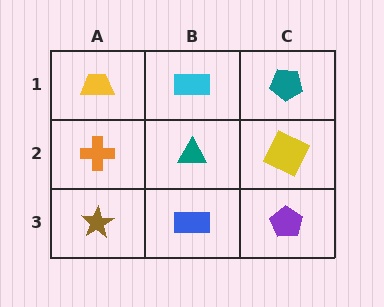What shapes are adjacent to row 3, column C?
A yellow square (row 2, column C), a blue rectangle (row 3, column B).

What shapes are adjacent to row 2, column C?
A teal pentagon (row 1, column C), a purple pentagon (row 3, column C), a teal triangle (row 2, column B).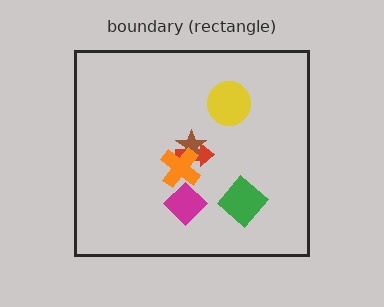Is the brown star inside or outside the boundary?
Inside.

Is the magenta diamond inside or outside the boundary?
Inside.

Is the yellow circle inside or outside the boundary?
Inside.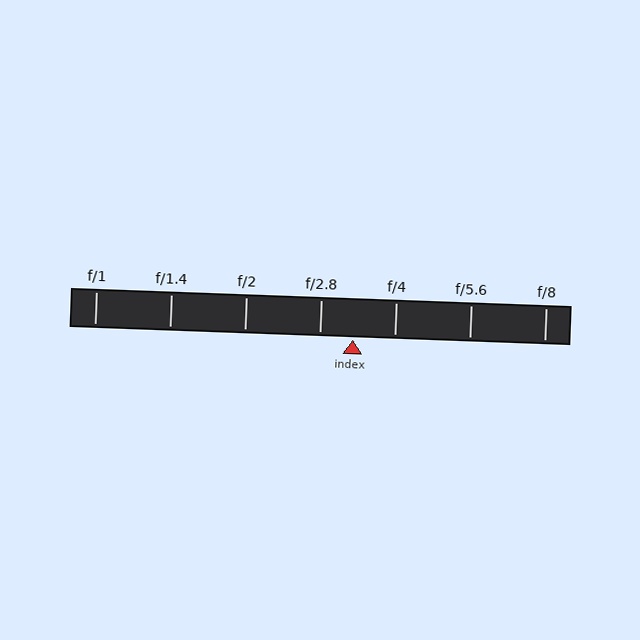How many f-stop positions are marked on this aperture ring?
There are 7 f-stop positions marked.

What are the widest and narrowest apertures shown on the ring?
The widest aperture shown is f/1 and the narrowest is f/8.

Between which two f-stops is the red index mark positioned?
The index mark is between f/2.8 and f/4.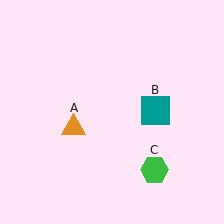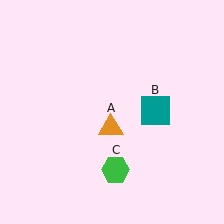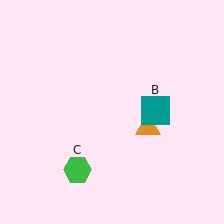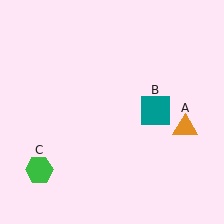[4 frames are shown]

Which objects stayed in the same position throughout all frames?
Teal square (object B) remained stationary.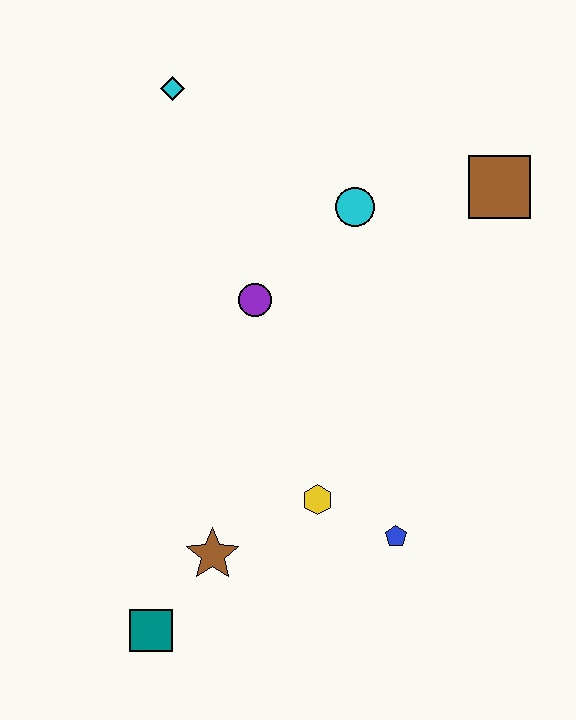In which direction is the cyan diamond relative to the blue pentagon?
The cyan diamond is above the blue pentagon.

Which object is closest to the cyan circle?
The purple circle is closest to the cyan circle.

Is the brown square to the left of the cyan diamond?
No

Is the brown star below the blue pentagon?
Yes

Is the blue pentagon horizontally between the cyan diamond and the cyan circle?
No